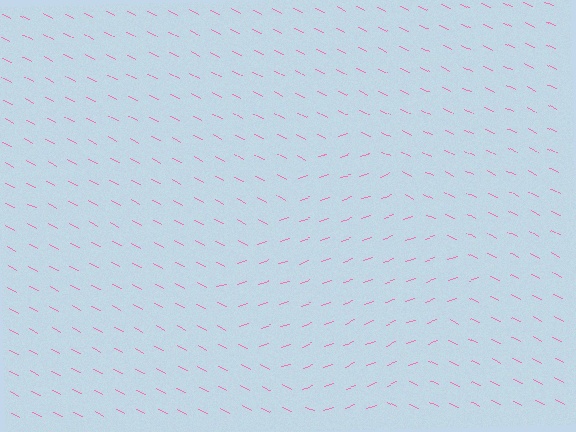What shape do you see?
I see a diamond.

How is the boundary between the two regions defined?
The boundary is defined purely by a change in line orientation (approximately 45 degrees difference). All lines are the same color and thickness.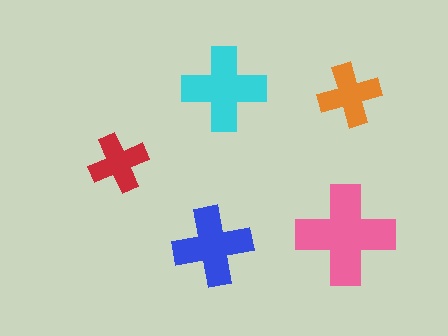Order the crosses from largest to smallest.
the pink one, the cyan one, the blue one, the orange one, the red one.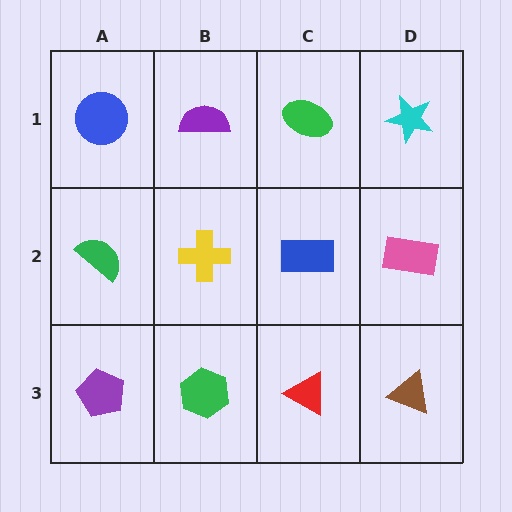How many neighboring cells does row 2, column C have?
4.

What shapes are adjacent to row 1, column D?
A pink rectangle (row 2, column D), a green ellipse (row 1, column C).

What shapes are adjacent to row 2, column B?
A purple semicircle (row 1, column B), a green hexagon (row 3, column B), a green semicircle (row 2, column A), a blue rectangle (row 2, column C).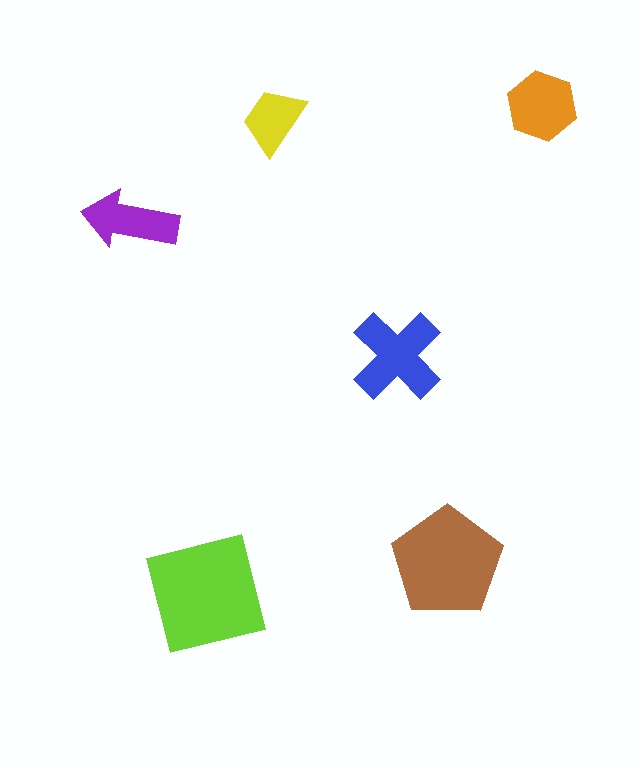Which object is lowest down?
The lime square is bottommost.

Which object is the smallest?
The yellow trapezoid.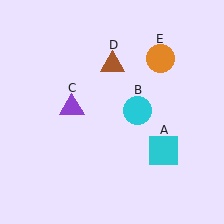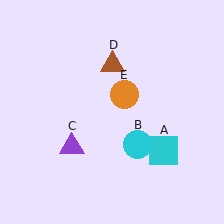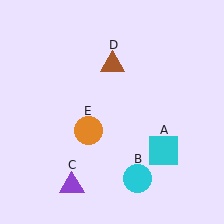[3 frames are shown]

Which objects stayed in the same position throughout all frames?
Cyan square (object A) and brown triangle (object D) remained stationary.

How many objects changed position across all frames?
3 objects changed position: cyan circle (object B), purple triangle (object C), orange circle (object E).